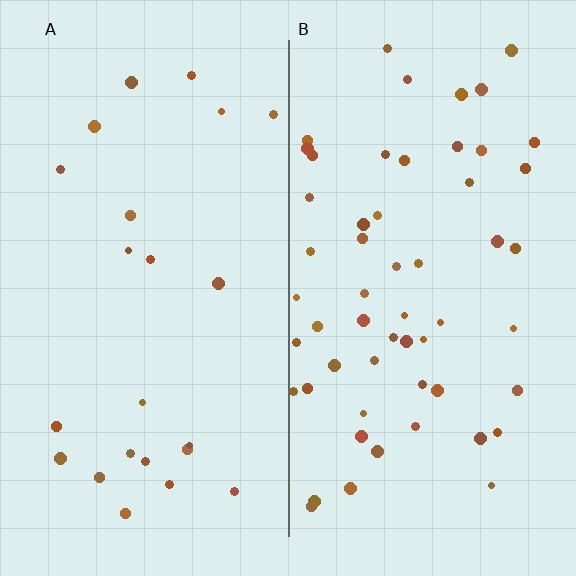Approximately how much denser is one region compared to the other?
Approximately 2.5× — region B over region A.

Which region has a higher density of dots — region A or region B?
B (the right).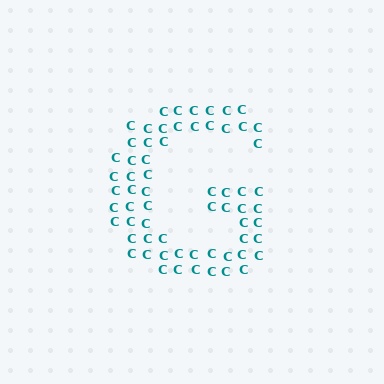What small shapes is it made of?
It is made of small letter C's.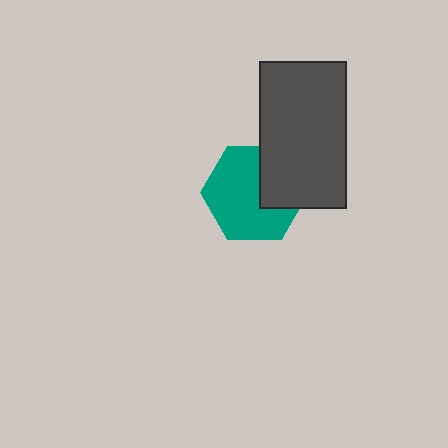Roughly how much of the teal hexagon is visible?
Most of it is visible (roughly 68%).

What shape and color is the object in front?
The object in front is a dark gray rectangle.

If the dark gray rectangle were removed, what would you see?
You would see the complete teal hexagon.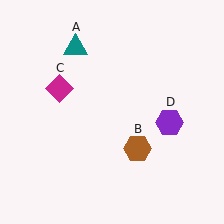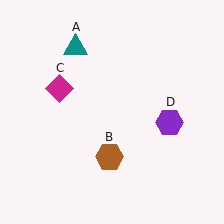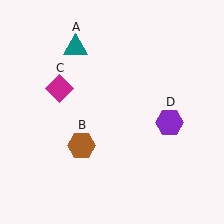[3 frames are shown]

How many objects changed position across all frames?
1 object changed position: brown hexagon (object B).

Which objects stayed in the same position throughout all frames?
Teal triangle (object A) and magenta diamond (object C) and purple hexagon (object D) remained stationary.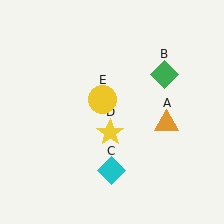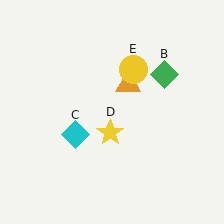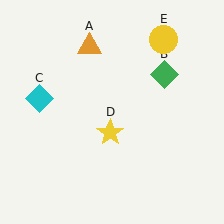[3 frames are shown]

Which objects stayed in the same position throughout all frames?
Green diamond (object B) and yellow star (object D) remained stationary.